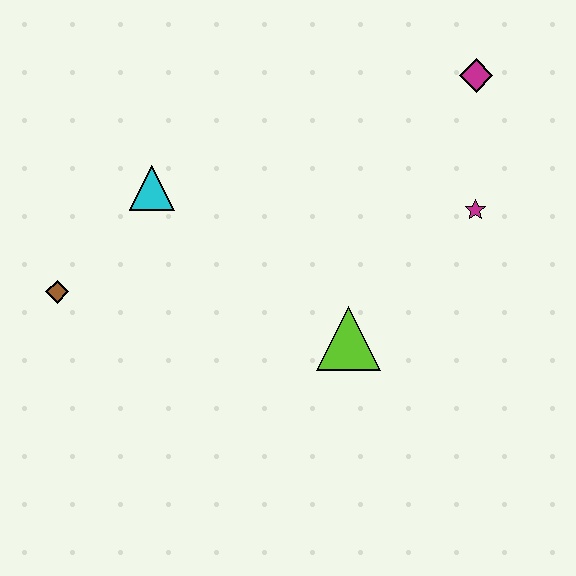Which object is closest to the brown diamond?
The cyan triangle is closest to the brown diamond.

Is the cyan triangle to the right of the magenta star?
No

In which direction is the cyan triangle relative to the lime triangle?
The cyan triangle is to the left of the lime triangle.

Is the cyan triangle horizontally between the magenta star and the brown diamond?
Yes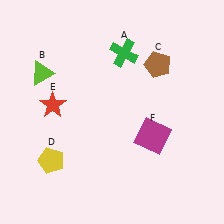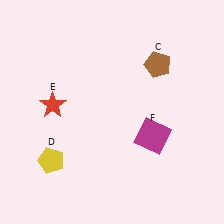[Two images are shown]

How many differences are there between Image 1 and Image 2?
There are 2 differences between the two images.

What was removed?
The green cross (A), the lime triangle (B) were removed in Image 2.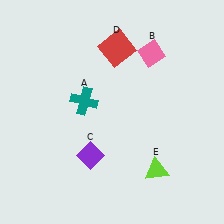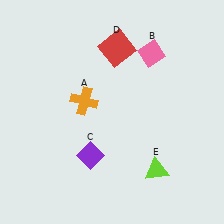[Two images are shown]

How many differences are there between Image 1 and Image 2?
There is 1 difference between the two images.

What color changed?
The cross (A) changed from teal in Image 1 to orange in Image 2.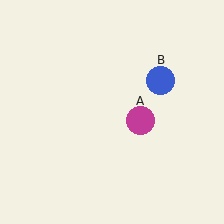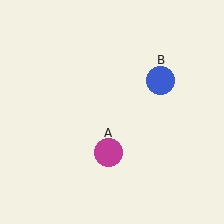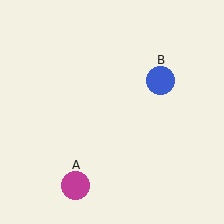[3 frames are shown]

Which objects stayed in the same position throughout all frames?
Blue circle (object B) remained stationary.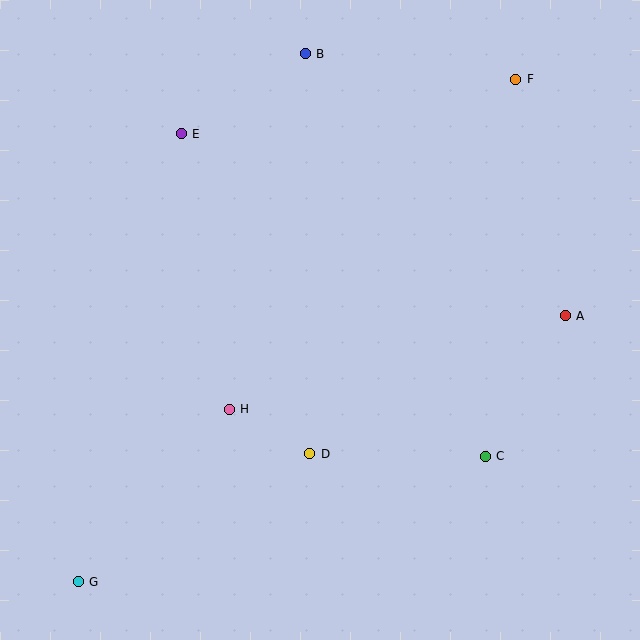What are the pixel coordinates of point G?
Point G is at (78, 582).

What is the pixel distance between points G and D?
The distance between G and D is 264 pixels.